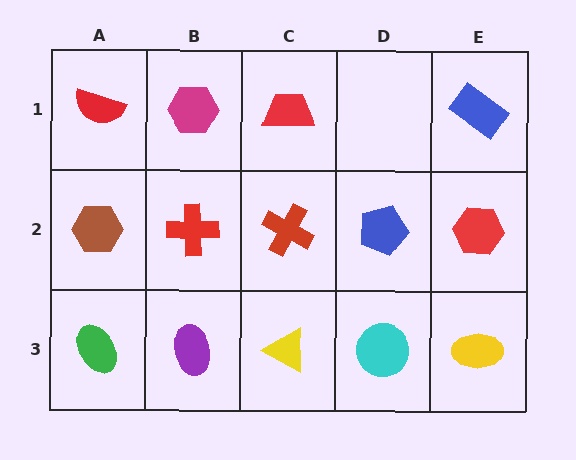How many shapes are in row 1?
4 shapes.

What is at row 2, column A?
A brown hexagon.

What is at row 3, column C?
A yellow triangle.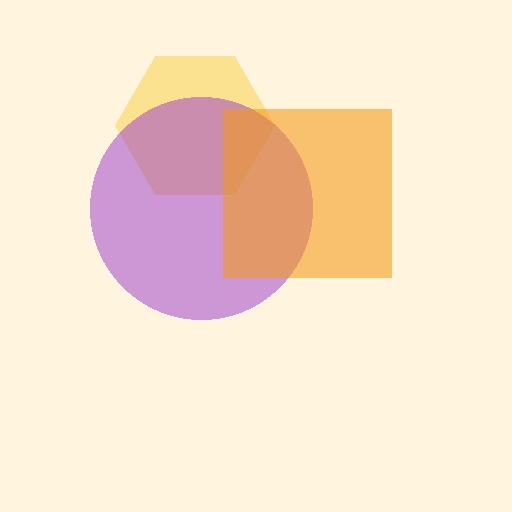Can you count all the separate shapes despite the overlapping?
Yes, there are 3 separate shapes.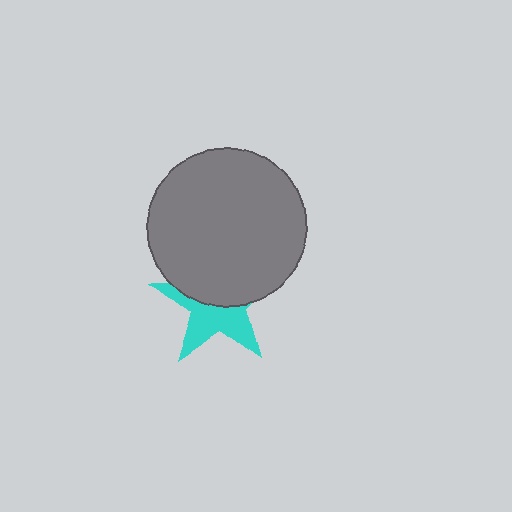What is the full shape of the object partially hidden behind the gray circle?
The partially hidden object is a cyan star.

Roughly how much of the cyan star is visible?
About half of it is visible (roughly 49%).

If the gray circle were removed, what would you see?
You would see the complete cyan star.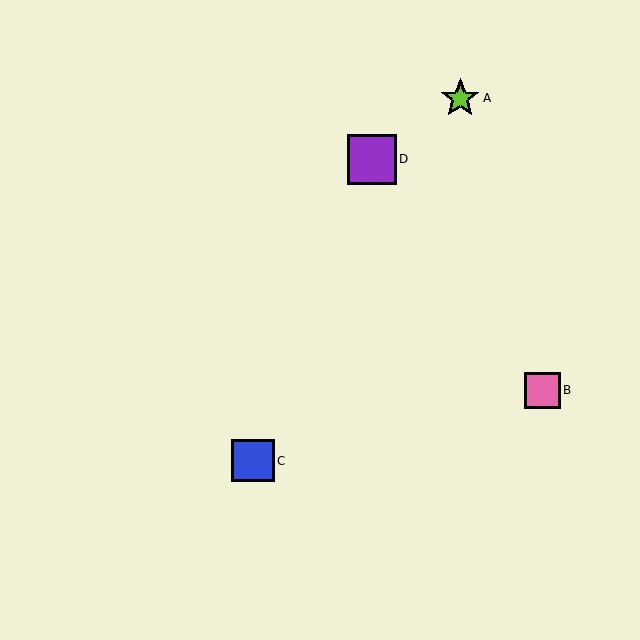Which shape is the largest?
The purple square (labeled D) is the largest.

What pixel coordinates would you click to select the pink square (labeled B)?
Click at (542, 390) to select the pink square B.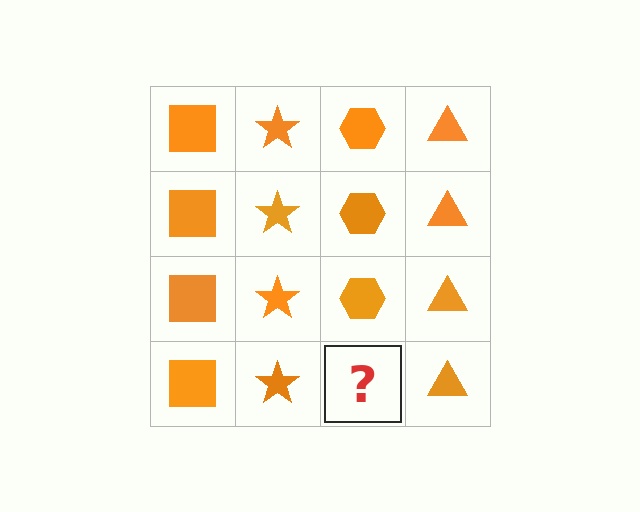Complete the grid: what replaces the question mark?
The question mark should be replaced with an orange hexagon.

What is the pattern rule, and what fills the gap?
The rule is that each column has a consistent shape. The gap should be filled with an orange hexagon.